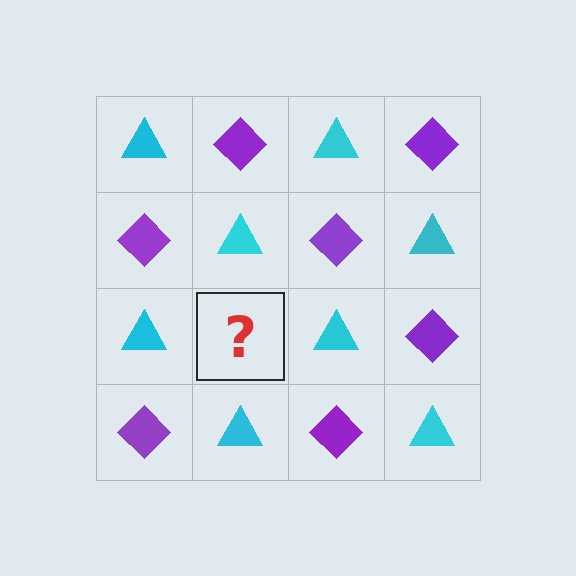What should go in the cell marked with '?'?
The missing cell should contain a purple diamond.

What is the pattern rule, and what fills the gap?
The rule is that it alternates cyan triangle and purple diamond in a checkerboard pattern. The gap should be filled with a purple diamond.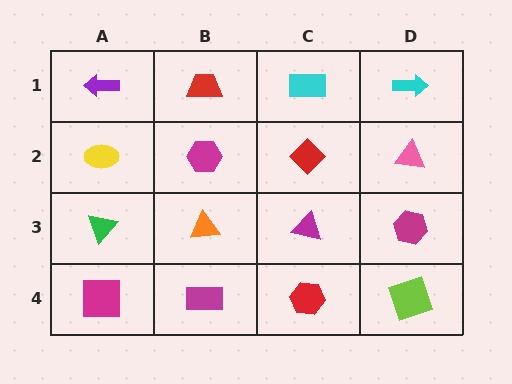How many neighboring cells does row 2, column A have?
3.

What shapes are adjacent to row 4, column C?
A magenta triangle (row 3, column C), a magenta rectangle (row 4, column B), a lime square (row 4, column D).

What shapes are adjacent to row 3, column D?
A pink triangle (row 2, column D), a lime square (row 4, column D), a magenta triangle (row 3, column C).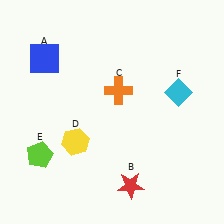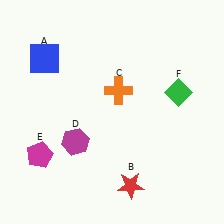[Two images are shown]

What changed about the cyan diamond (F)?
In Image 1, F is cyan. In Image 2, it changed to green.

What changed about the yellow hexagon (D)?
In Image 1, D is yellow. In Image 2, it changed to magenta.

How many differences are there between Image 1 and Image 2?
There are 3 differences between the two images.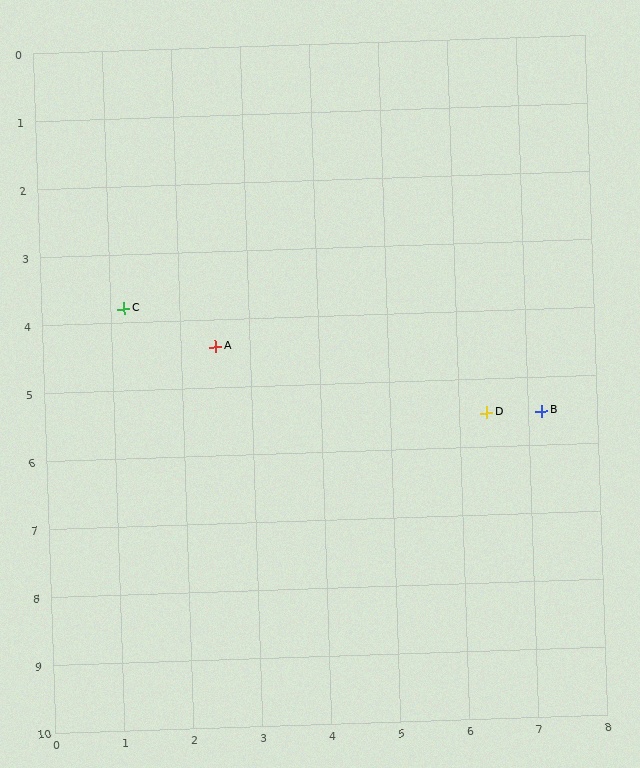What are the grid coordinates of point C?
Point C is at approximately (1.2, 3.8).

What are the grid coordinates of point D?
Point D is at approximately (6.4, 5.5).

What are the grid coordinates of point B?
Point B is at approximately (7.2, 5.5).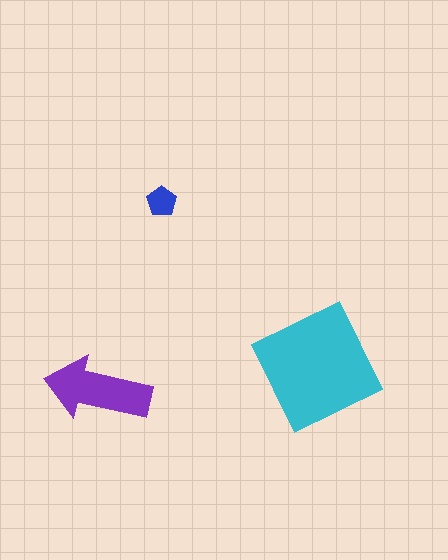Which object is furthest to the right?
The cyan square is rightmost.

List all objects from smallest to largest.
The blue pentagon, the purple arrow, the cyan square.